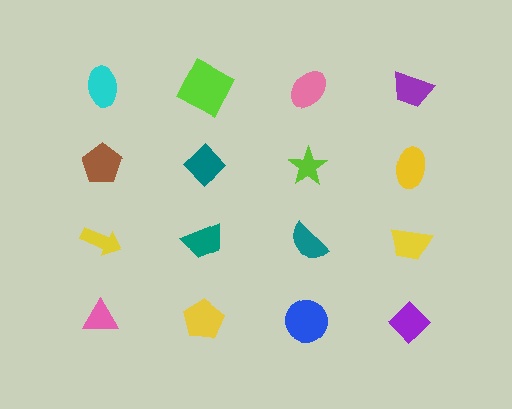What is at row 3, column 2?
A teal trapezoid.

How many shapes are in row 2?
4 shapes.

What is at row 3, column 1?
A yellow arrow.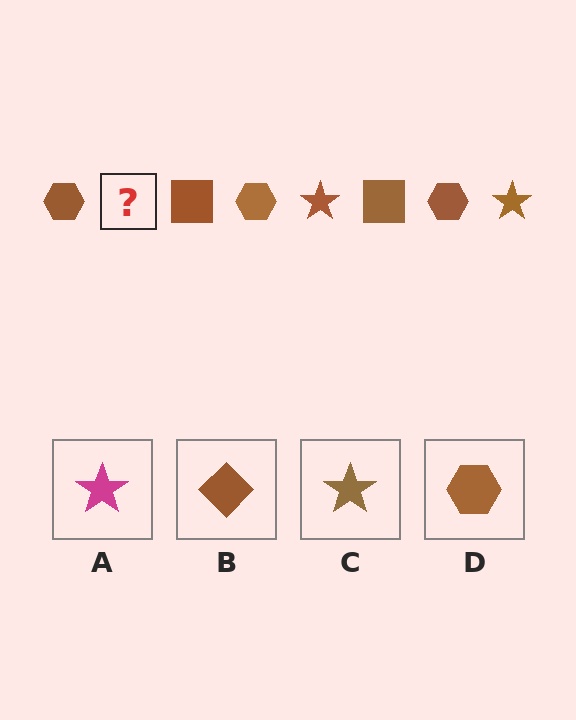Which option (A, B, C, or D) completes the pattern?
C.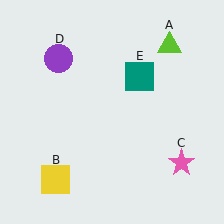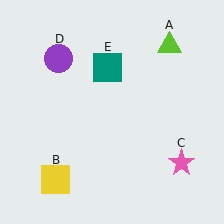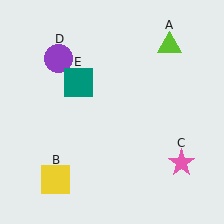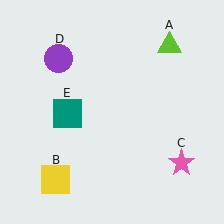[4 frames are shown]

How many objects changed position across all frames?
1 object changed position: teal square (object E).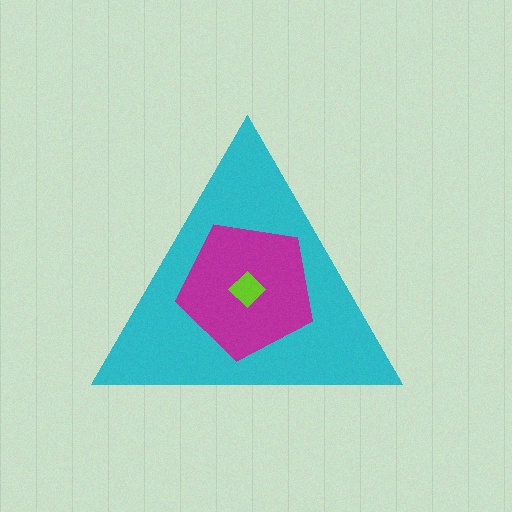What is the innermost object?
The lime diamond.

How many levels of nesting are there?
3.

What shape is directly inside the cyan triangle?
The magenta pentagon.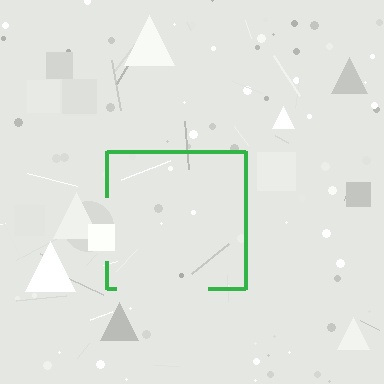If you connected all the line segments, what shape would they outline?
They would outline a square.